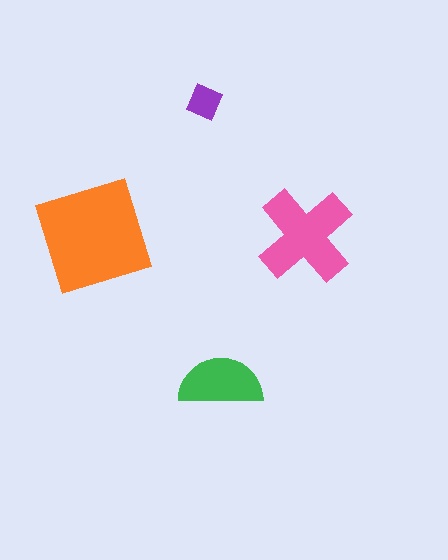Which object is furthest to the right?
The pink cross is rightmost.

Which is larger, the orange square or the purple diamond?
The orange square.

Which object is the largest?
The orange square.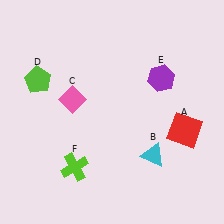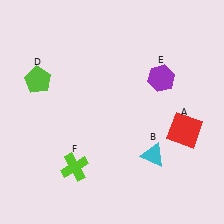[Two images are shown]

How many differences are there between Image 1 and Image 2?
There is 1 difference between the two images.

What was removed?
The pink diamond (C) was removed in Image 2.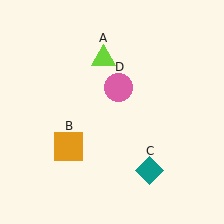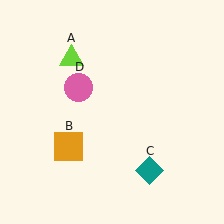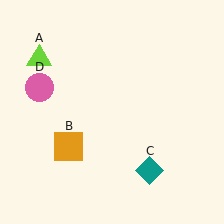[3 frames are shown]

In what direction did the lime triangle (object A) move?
The lime triangle (object A) moved left.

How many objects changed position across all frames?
2 objects changed position: lime triangle (object A), pink circle (object D).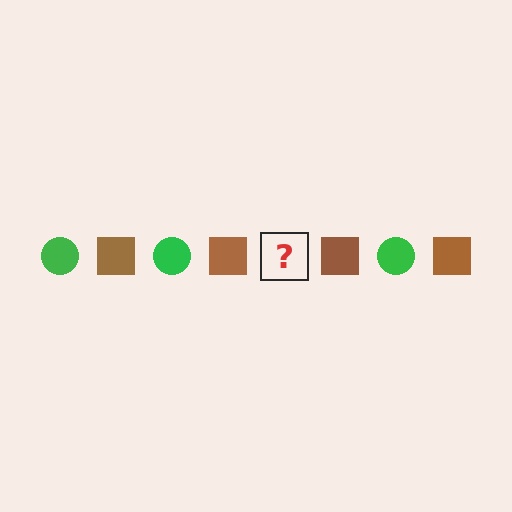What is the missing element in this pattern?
The missing element is a green circle.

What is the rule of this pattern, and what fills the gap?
The rule is that the pattern alternates between green circle and brown square. The gap should be filled with a green circle.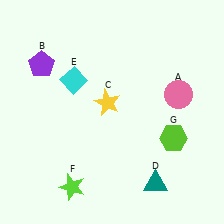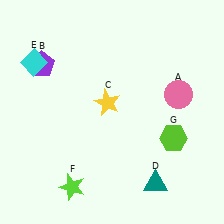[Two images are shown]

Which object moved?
The cyan diamond (E) moved left.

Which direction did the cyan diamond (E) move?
The cyan diamond (E) moved left.